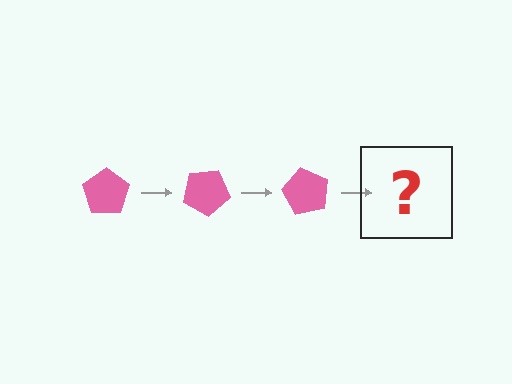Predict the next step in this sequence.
The next step is a pink pentagon rotated 90 degrees.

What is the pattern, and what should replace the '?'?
The pattern is that the pentagon rotates 30 degrees each step. The '?' should be a pink pentagon rotated 90 degrees.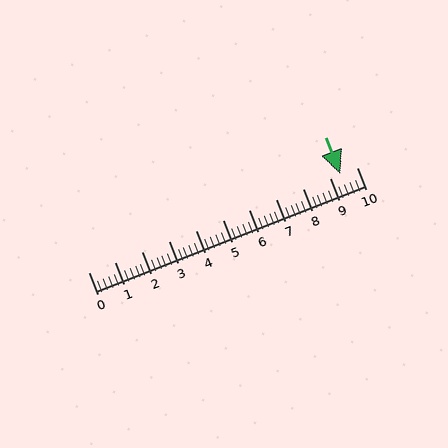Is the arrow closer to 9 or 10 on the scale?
The arrow is closer to 9.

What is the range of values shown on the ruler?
The ruler shows values from 0 to 10.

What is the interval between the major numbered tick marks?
The major tick marks are spaced 1 units apart.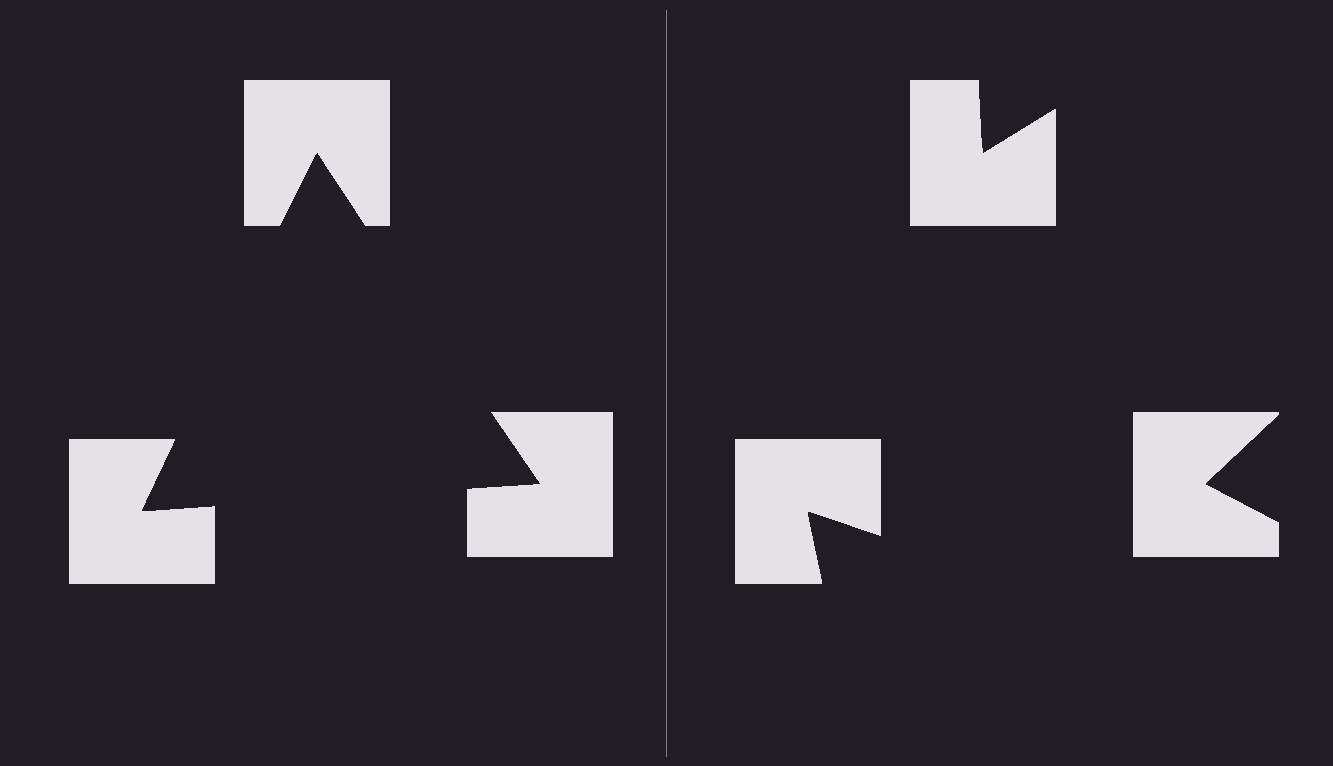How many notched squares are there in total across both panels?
6 — 3 on each side.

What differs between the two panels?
The notched squares are positioned identically on both sides; only the wedge orientations differ. On the left they align to a triangle; on the right they are misaligned.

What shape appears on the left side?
An illusory triangle.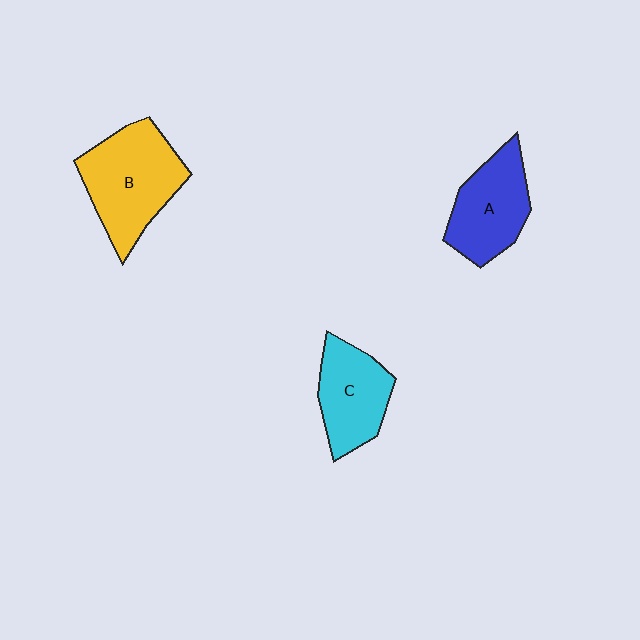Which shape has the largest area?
Shape B (yellow).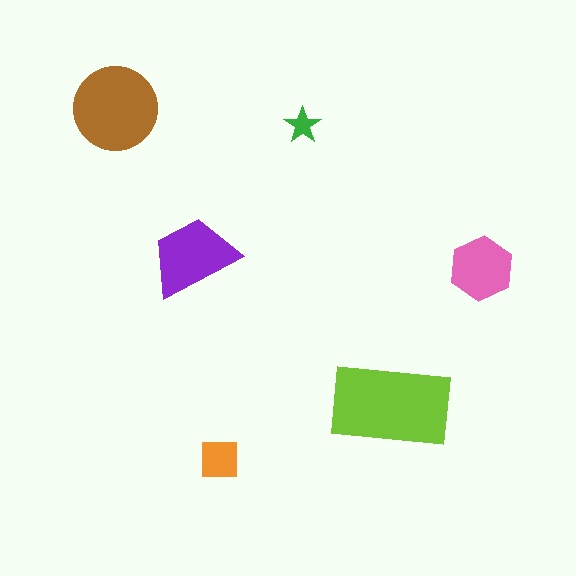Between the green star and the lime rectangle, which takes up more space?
The lime rectangle.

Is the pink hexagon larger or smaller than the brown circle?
Smaller.